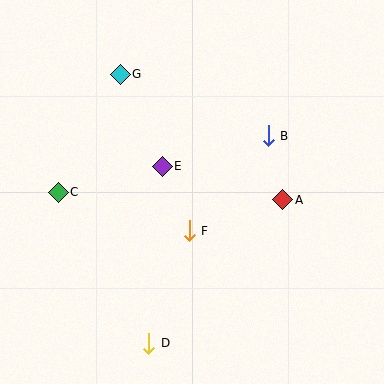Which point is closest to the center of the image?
Point F at (189, 231) is closest to the center.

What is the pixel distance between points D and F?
The distance between D and F is 120 pixels.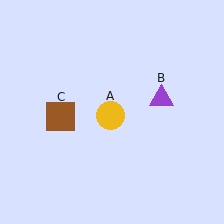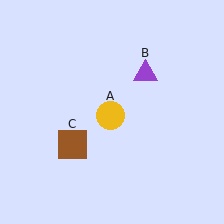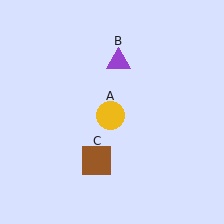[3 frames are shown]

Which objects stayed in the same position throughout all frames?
Yellow circle (object A) remained stationary.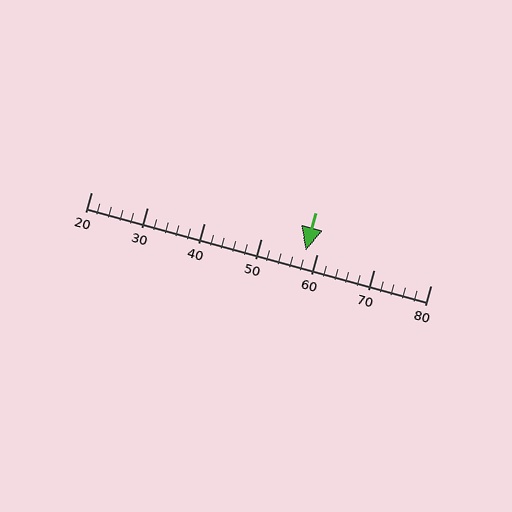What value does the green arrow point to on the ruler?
The green arrow points to approximately 58.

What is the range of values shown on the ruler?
The ruler shows values from 20 to 80.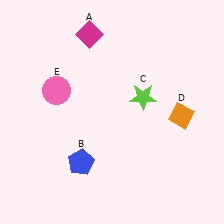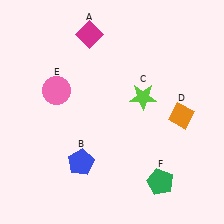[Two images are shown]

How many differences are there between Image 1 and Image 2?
There is 1 difference between the two images.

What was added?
A green pentagon (F) was added in Image 2.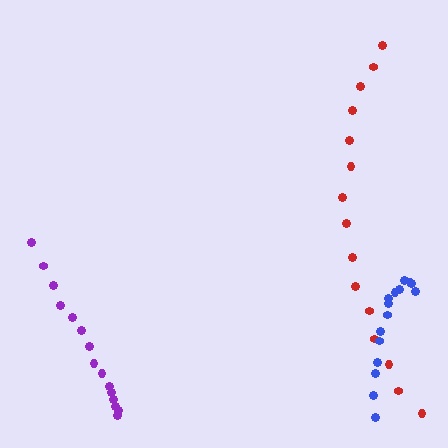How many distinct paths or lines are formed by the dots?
There are 3 distinct paths.